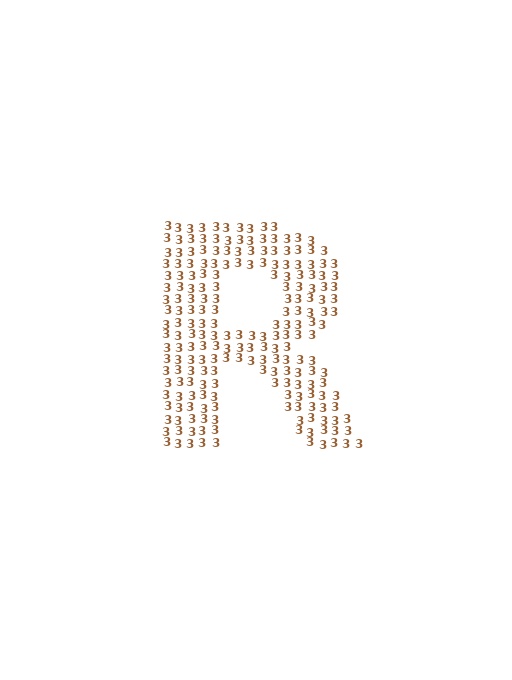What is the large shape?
The large shape is the letter R.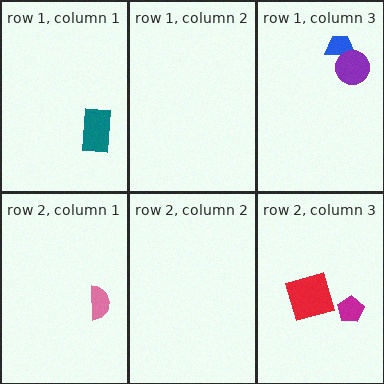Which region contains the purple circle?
The row 1, column 3 region.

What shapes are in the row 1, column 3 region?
The blue trapezoid, the purple circle.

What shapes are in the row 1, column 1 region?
The teal rectangle.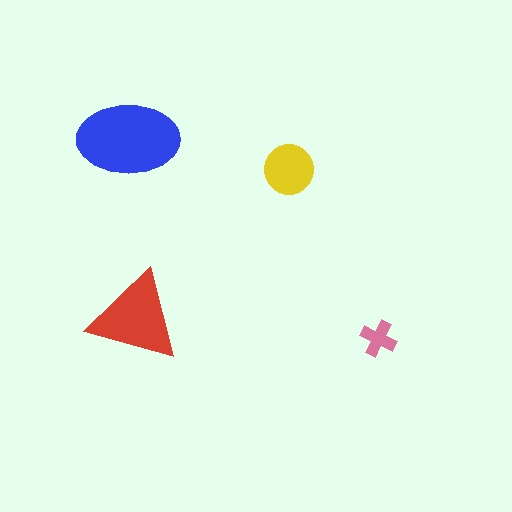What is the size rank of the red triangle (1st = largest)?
2nd.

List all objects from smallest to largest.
The pink cross, the yellow circle, the red triangle, the blue ellipse.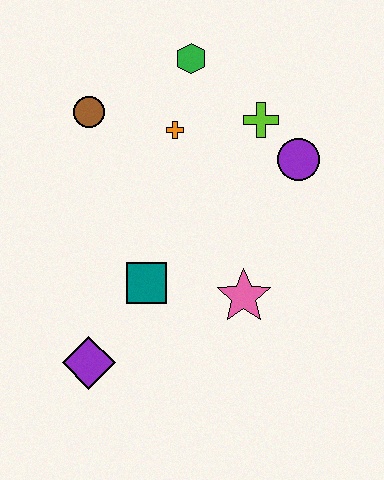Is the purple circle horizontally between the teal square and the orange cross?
No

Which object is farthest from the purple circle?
The purple diamond is farthest from the purple circle.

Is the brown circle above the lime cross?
Yes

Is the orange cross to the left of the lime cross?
Yes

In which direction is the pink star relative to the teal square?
The pink star is to the right of the teal square.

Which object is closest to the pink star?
The teal square is closest to the pink star.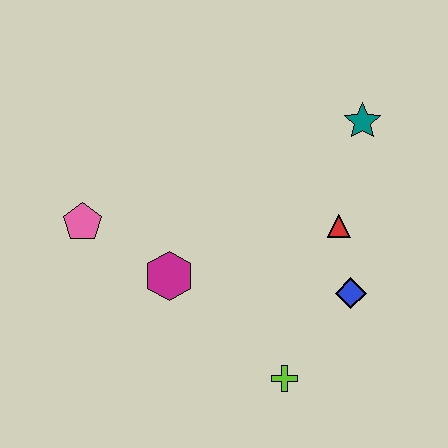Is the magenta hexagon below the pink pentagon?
Yes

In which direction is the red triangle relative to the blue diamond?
The red triangle is above the blue diamond.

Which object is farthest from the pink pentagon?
The teal star is farthest from the pink pentagon.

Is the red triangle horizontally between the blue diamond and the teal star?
No